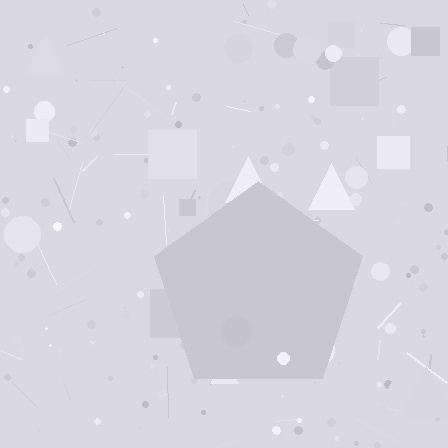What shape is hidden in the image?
A pentagon is hidden in the image.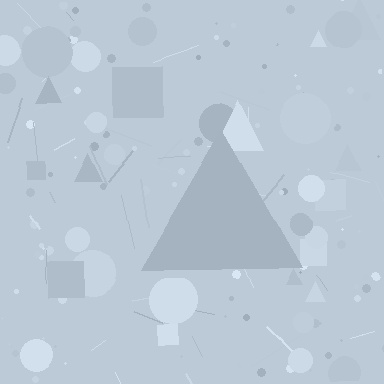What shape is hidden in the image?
A triangle is hidden in the image.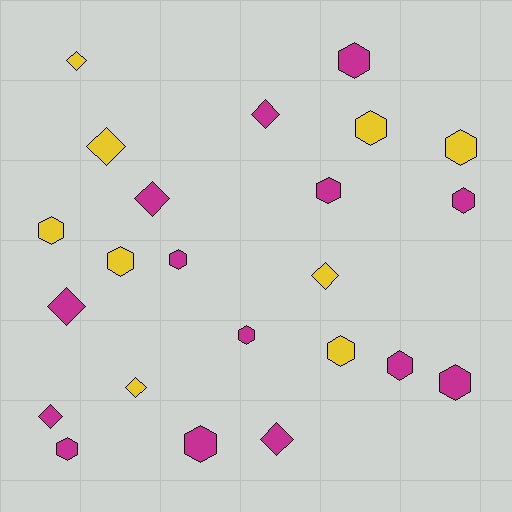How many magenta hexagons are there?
There are 9 magenta hexagons.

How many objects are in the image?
There are 23 objects.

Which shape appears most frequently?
Hexagon, with 14 objects.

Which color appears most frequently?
Magenta, with 14 objects.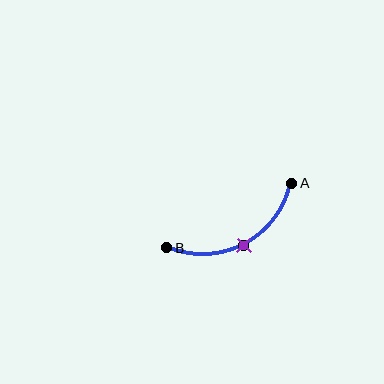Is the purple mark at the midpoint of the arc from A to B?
Yes. The purple mark lies on the arc at equal arc-length from both A and B — it is the arc midpoint.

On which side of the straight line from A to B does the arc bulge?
The arc bulges below the straight line connecting A and B.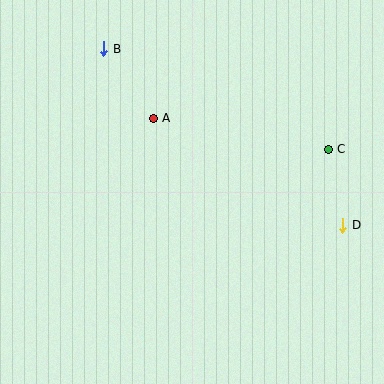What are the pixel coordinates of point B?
Point B is at (104, 49).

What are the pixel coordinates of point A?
Point A is at (153, 118).